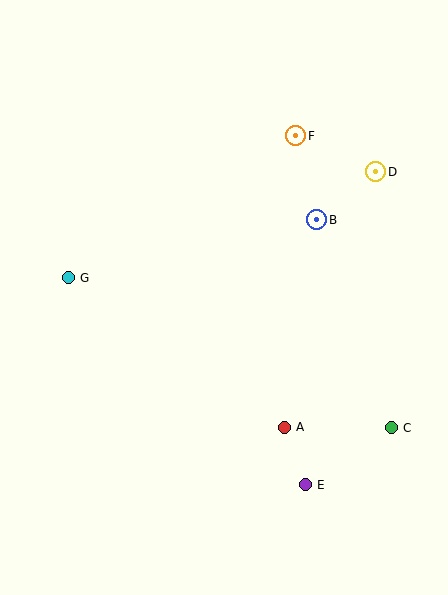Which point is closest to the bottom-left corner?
Point G is closest to the bottom-left corner.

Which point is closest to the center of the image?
Point B at (317, 220) is closest to the center.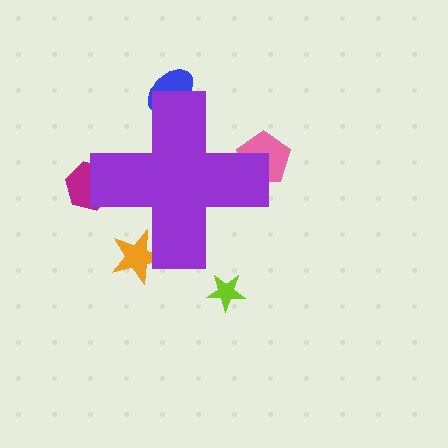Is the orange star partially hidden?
Yes, the orange star is partially hidden behind the purple cross.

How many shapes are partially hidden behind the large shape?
4 shapes are partially hidden.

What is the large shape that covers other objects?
A purple cross.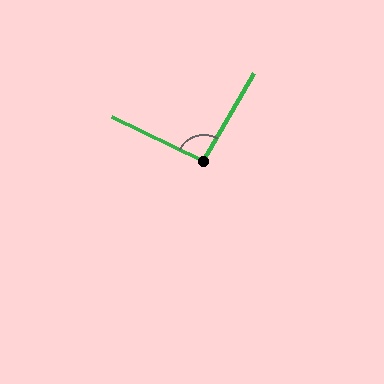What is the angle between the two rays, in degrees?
Approximately 94 degrees.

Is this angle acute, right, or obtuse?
It is approximately a right angle.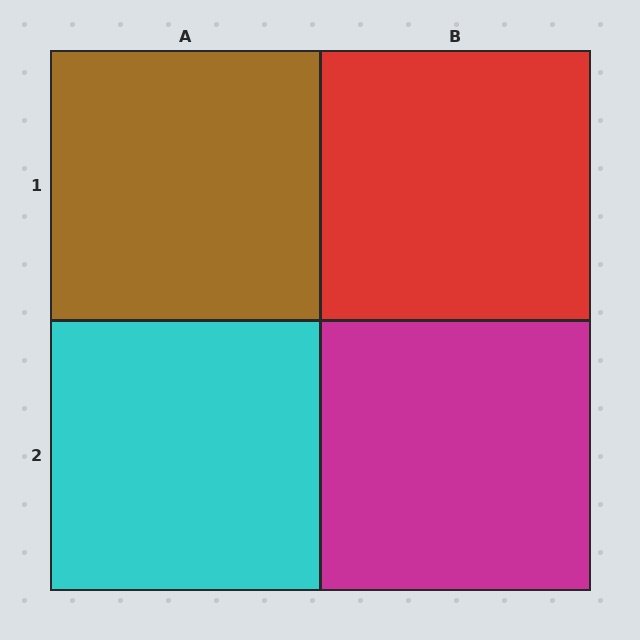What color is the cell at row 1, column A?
Brown.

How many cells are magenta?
1 cell is magenta.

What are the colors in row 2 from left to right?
Cyan, magenta.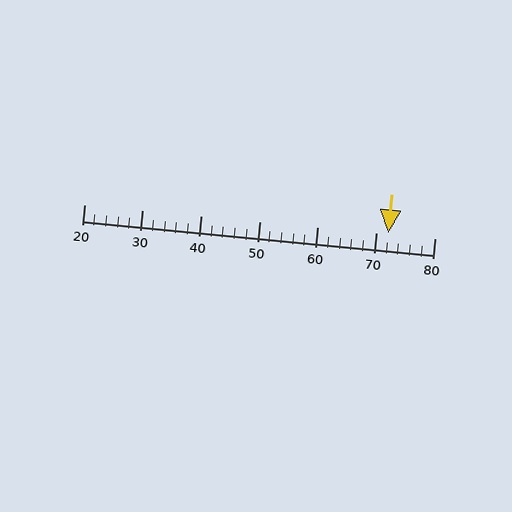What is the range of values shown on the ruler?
The ruler shows values from 20 to 80.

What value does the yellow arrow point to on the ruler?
The yellow arrow points to approximately 72.